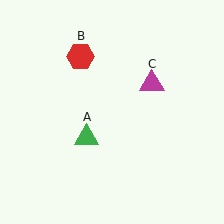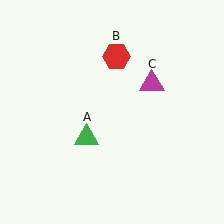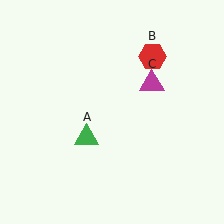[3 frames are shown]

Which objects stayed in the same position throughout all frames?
Green triangle (object A) and magenta triangle (object C) remained stationary.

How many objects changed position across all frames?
1 object changed position: red hexagon (object B).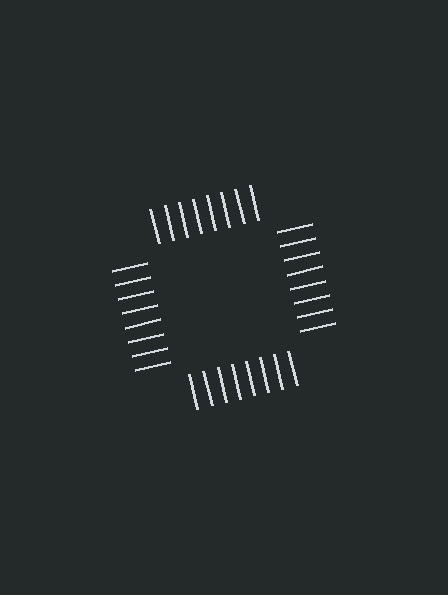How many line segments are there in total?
32 — 8 along each of the 4 edges.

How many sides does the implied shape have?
4 sides — the line-ends trace a square.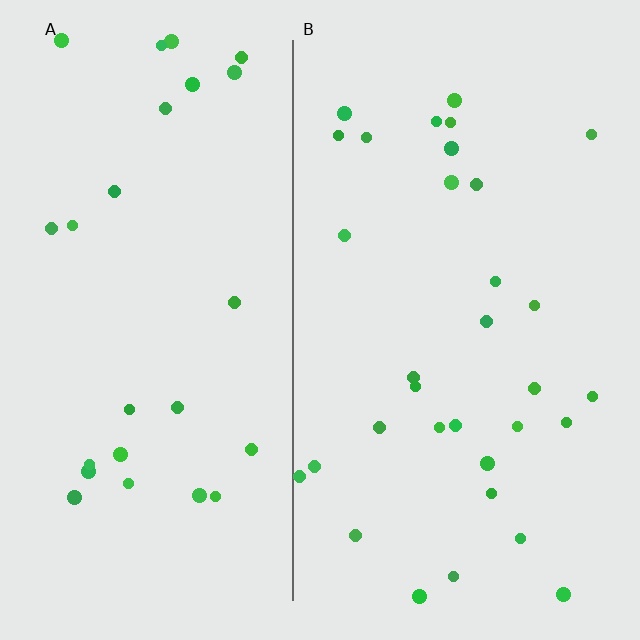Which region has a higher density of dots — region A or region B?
B (the right).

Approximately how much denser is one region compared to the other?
Approximately 1.2× — region B over region A.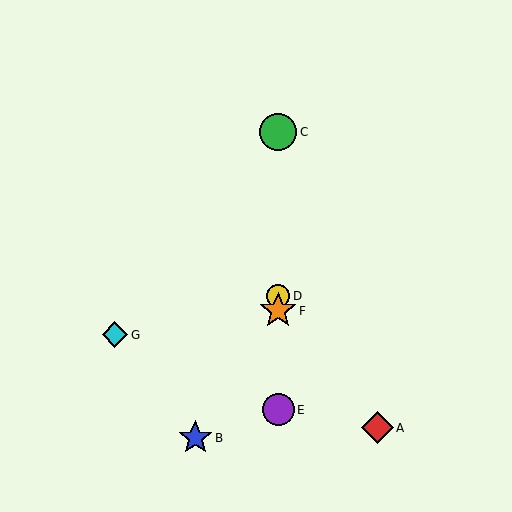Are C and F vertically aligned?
Yes, both are at x≈278.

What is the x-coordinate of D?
Object D is at x≈278.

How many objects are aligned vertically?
4 objects (C, D, E, F) are aligned vertically.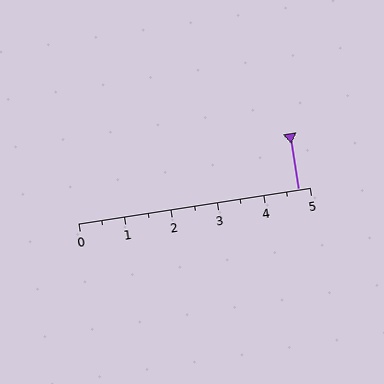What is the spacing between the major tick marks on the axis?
The major ticks are spaced 1 apart.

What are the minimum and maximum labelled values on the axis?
The axis runs from 0 to 5.